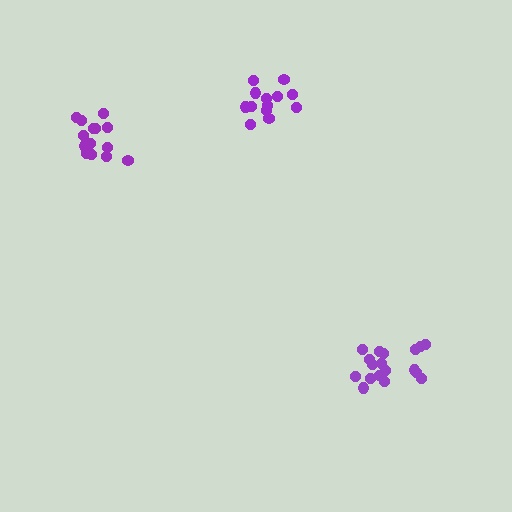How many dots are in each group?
Group 1: 14 dots, Group 2: 18 dots, Group 3: 13 dots (45 total).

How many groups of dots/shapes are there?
There are 3 groups.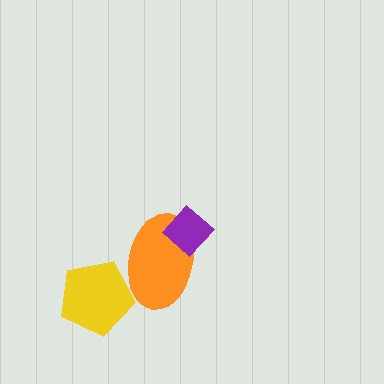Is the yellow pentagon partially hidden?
No, no other shape covers it.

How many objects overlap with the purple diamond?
1 object overlaps with the purple diamond.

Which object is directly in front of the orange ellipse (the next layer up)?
The purple diamond is directly in front of the orange ellipse.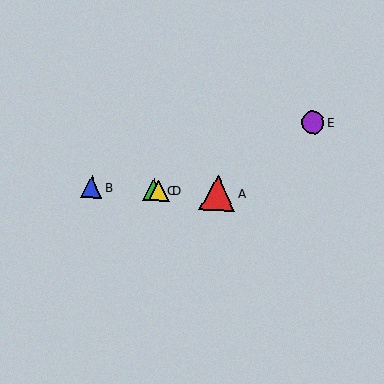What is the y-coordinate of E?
Object E is at y≈123.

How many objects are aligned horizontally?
4 objects (A, B, C, D) are aligned horizontally.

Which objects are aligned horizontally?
Objects A, B, C, D are aligned horizontally.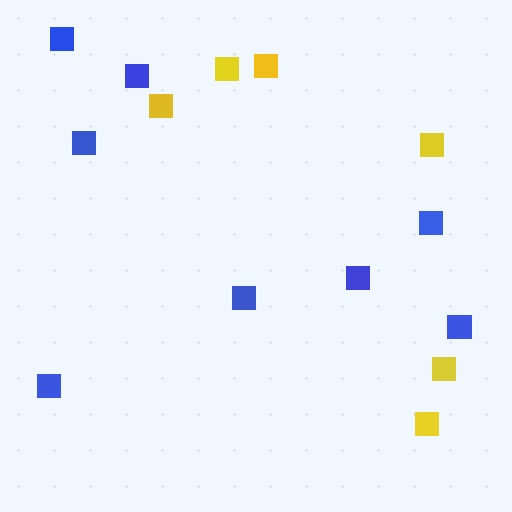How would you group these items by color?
There are 2 groups: one group of blue squares (8) and one group of yellow squares (6).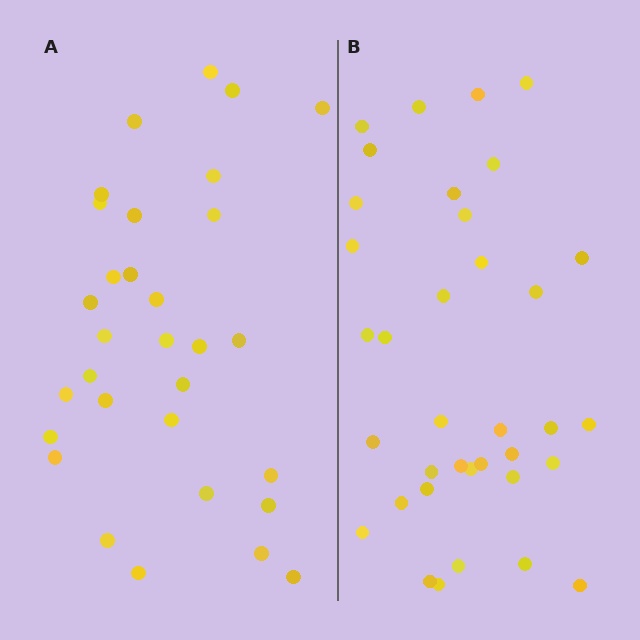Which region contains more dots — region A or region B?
Region B (the right region) has more dots.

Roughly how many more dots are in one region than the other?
Region B has about 5 more dots than region A.